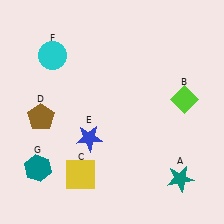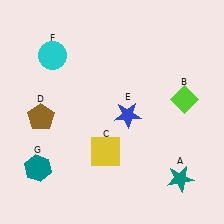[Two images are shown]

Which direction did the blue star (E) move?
The blue star (E) moved right.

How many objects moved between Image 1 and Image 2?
2 objects moved between the two images.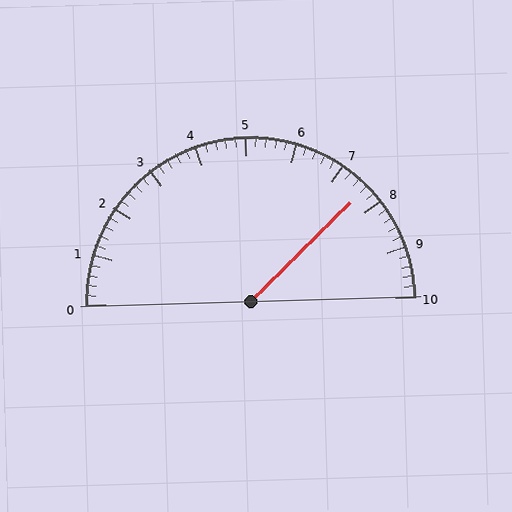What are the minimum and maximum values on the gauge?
The gauge ranges from 0 to 10.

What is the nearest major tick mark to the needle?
The nearest major tick mark is 8.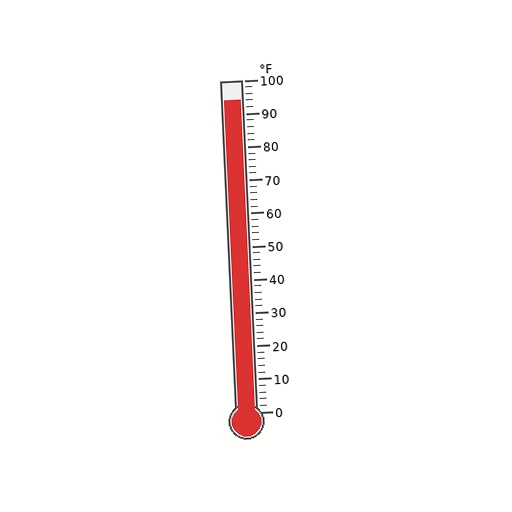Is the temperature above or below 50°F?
The temperature is above 50°F.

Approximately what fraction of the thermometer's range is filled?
The thermometer is filled to approximately 95% of its range.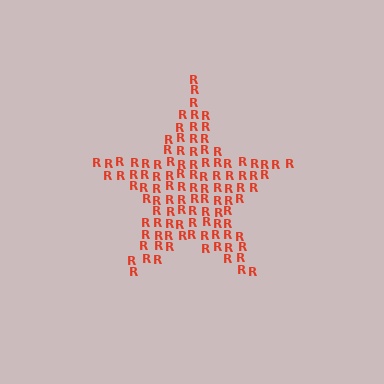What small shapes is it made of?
It is made of small letter R's.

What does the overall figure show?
The overall figure shows a star.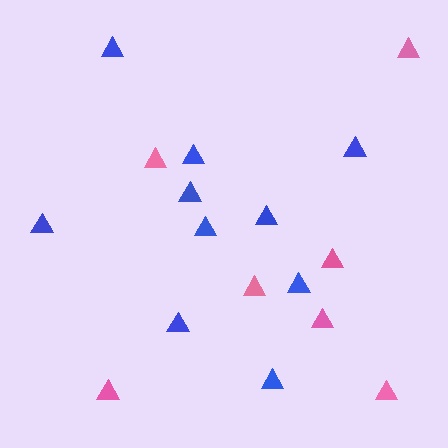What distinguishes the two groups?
There are 2 groups: one group of blue triangles (10) and one group of pink triangles (7).